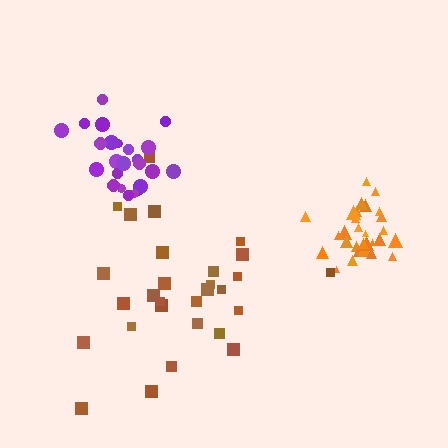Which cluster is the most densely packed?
Orange.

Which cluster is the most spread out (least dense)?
Brown.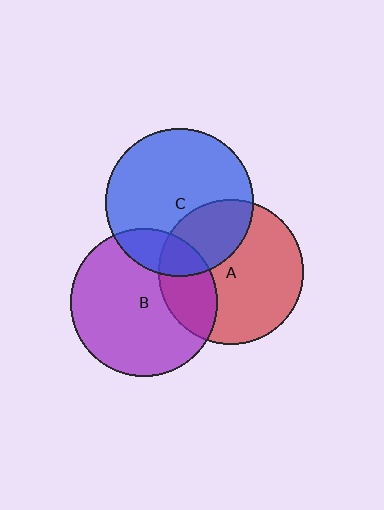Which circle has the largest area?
Circle B (purple).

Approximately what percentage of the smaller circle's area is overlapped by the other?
Approximately 15%.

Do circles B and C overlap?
Yes.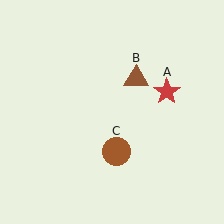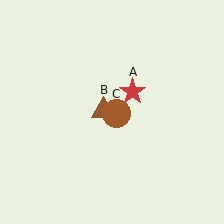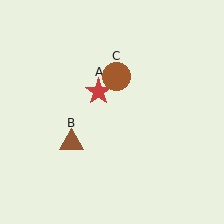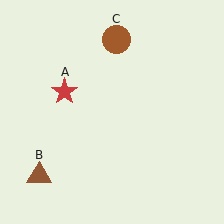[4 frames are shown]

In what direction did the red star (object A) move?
The red star (object A) moved left.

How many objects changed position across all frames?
3 objects changed position: red star (object A), brown triangle (object B), brown circle (object C).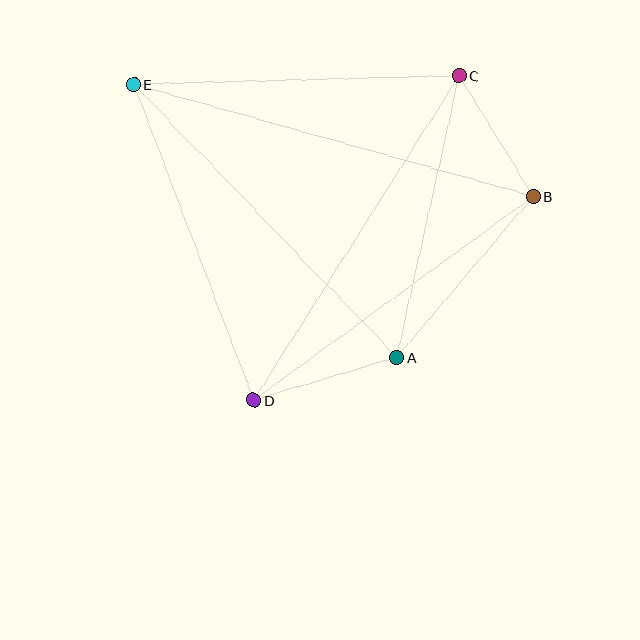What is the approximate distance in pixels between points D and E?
The distance between D and E is approximately 338 pixels.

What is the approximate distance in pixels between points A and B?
The distance between A and B is approximately 211 pixels.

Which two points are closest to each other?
Points B and C are closest to each other.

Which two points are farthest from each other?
Points B and E are farthest from each other.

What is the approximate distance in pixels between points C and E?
The distance between C and E is approximately 325 pixels.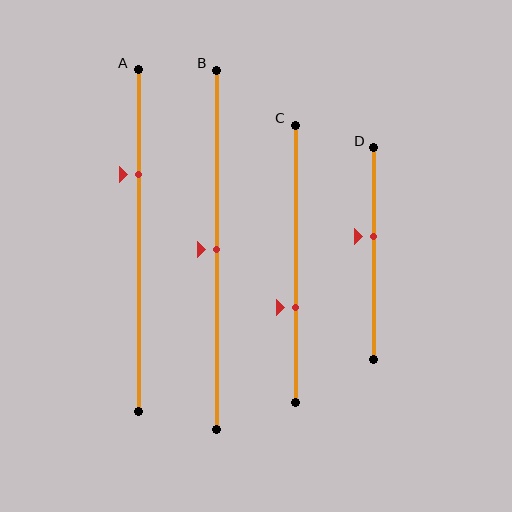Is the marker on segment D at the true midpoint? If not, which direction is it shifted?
No, the marker on segment D is shifted upward by about 8% of the segment length.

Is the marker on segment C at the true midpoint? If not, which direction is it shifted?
No, the marker on segment C is shifted downward by about 16% of the segment length.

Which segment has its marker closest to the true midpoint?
Segment B has its marker closest to the true midpoint.